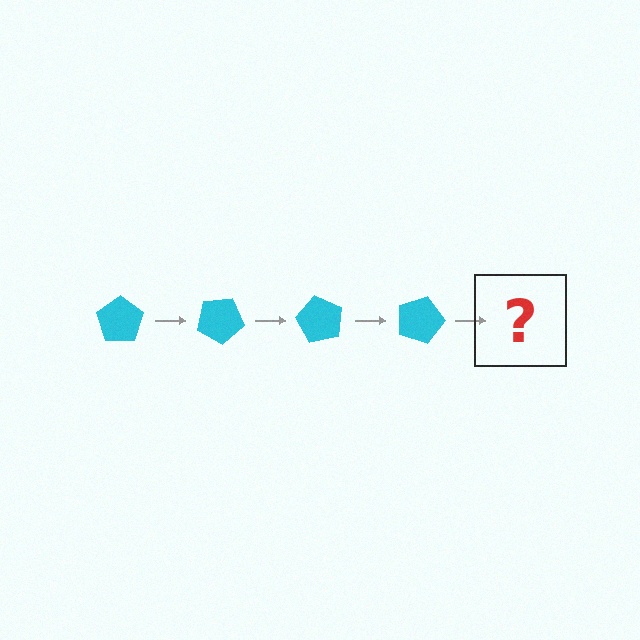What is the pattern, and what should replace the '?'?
The pattern is that the pentagon rotates 30 degrees each step. The '?' should be a cyan pentagon rotated 120 degrees.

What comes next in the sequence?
The next element should be a cyan pentagon rotated 120 degrees.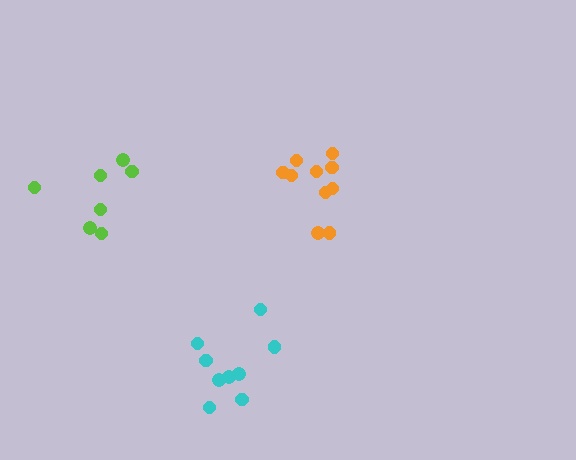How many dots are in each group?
Group 1: 7 dots, Group 2: 10 dots, Group 3: 9 dots (26 total).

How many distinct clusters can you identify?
There are 3 distinct clusters.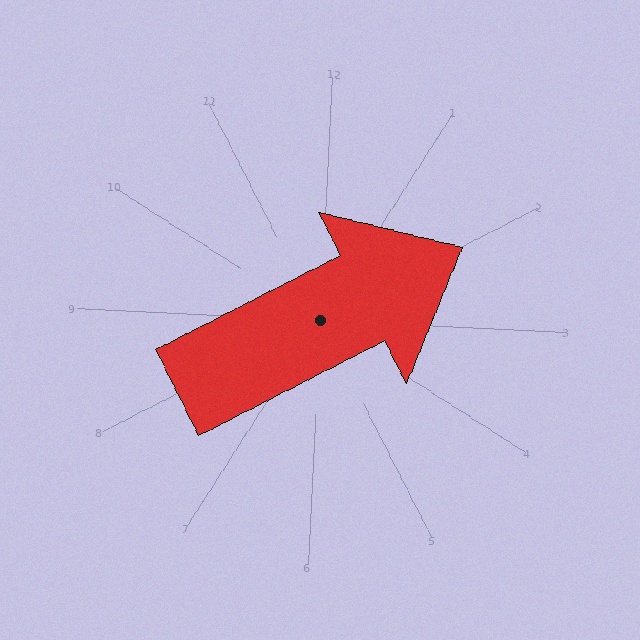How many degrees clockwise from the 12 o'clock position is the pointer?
Approximately 60 degrees.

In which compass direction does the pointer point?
Northeast.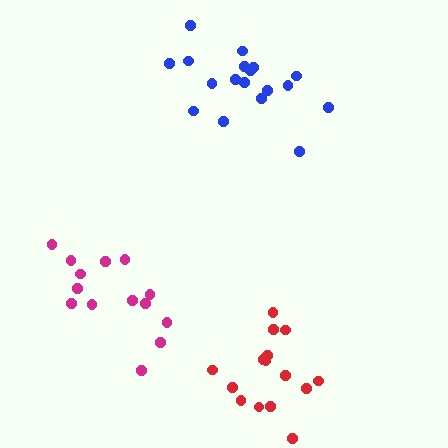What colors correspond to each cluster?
The clusters are colored: red, magenta, blue.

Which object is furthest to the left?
The magenta cluster is leftmost.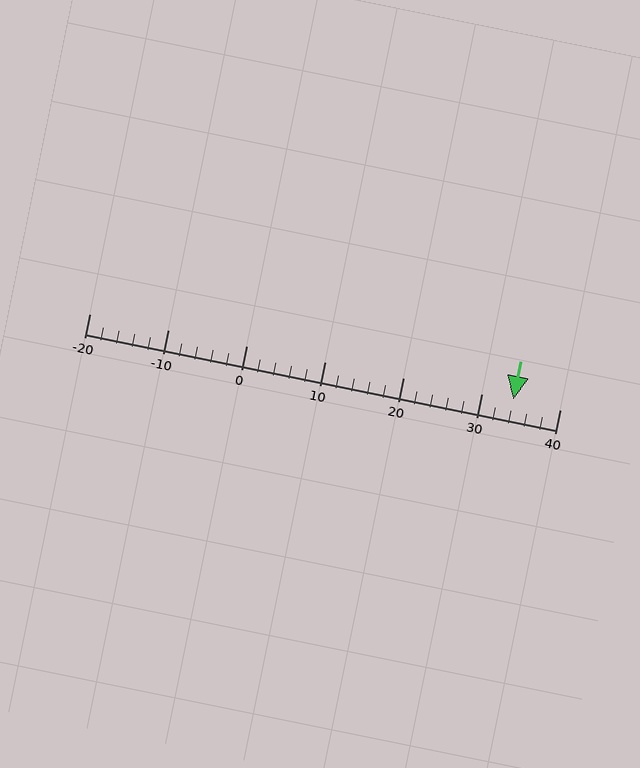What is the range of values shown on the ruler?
The ruler shows values from -20 to 40.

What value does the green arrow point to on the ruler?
The green arrow points to approximately 34.